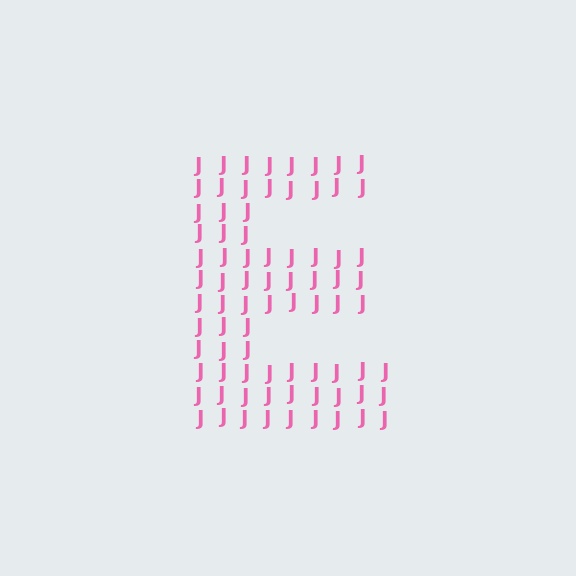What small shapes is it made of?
It is made of small letter J's.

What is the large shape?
The large shape is the letter E.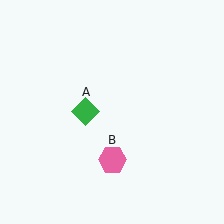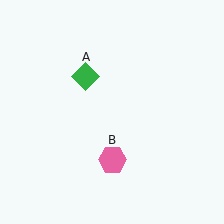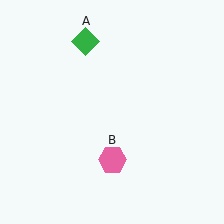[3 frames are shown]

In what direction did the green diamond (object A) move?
The green diamond (object A) moved up.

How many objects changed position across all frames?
1 object changed position: green diamond (object A).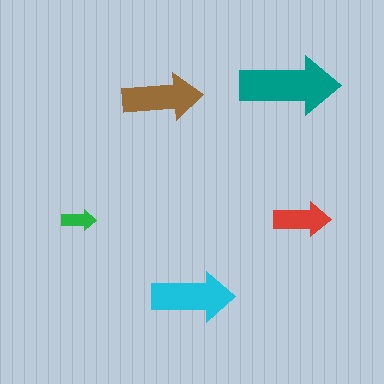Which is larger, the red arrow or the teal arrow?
The teal one.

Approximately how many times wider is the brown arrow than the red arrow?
About 1.5 times wider.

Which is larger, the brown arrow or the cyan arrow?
The cyan one.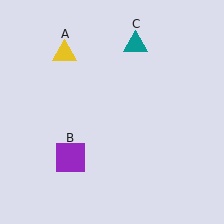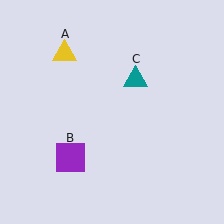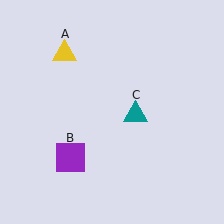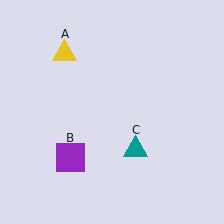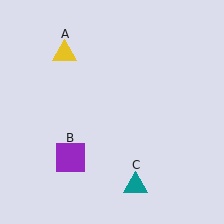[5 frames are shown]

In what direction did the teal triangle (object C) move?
The teal triangle (object C) moved down.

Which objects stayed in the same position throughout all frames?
Yellow triangle (object A) and purple square (object B) remained stationary.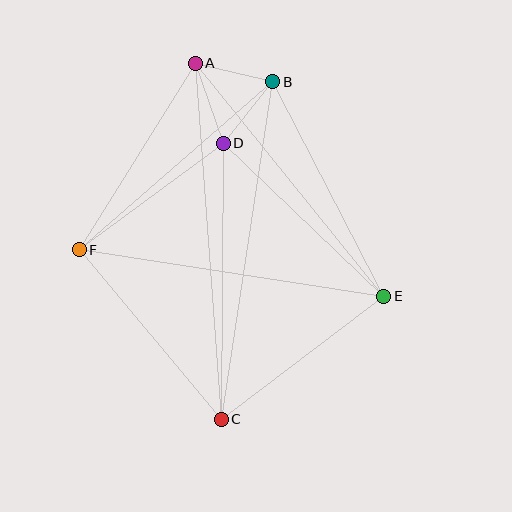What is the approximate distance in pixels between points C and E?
The distance between C and E is approximately 204 pixels.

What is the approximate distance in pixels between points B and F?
The distance between B and F is approximately 256 pixels.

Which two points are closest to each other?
Points B and D are closest to each other.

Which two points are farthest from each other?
Points A and C are farthest from each other.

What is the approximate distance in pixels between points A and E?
The distance between A and E is approximately 300 pixels.